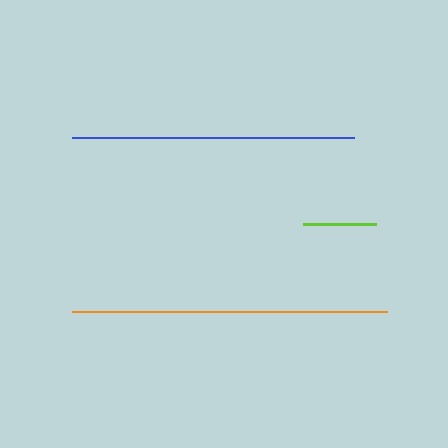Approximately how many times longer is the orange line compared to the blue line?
The orange line is approximately 1.1 times the length of the blue line.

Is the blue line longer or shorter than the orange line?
The orange line is longer than the blue line.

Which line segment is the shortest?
The lime line is the shortest at approximately 73 pixels.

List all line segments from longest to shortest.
From longest to shortest: orange, blue, lime.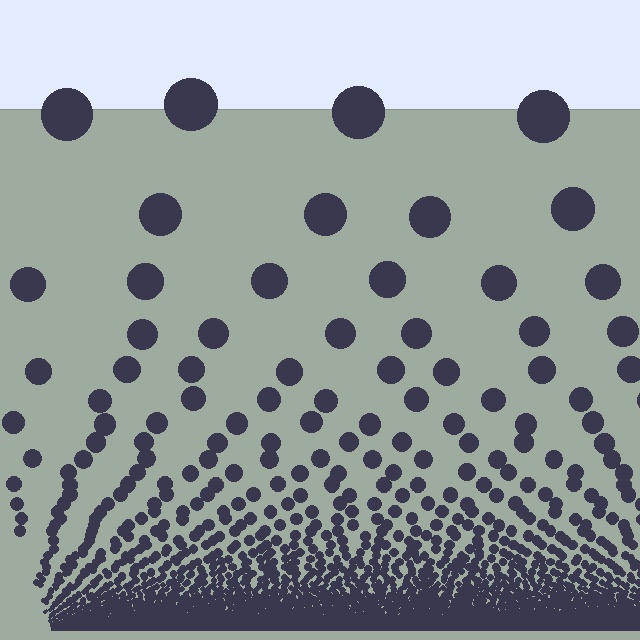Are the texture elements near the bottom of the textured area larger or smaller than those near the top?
Smaller. The gradient is inverted — elements near the bottom are smaller and denser.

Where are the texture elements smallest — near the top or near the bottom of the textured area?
Near the bottom.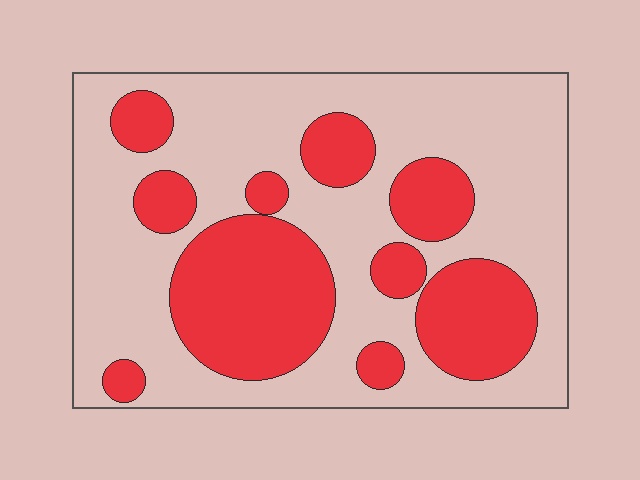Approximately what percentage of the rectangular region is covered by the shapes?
Approximately 35%.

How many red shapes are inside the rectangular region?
10.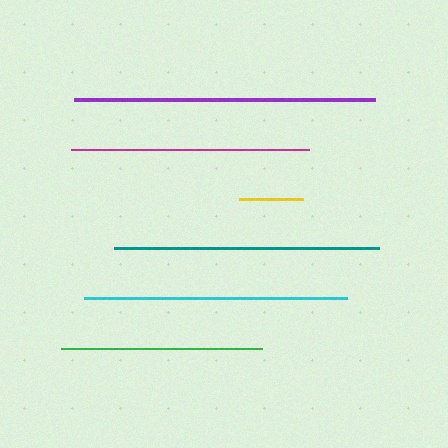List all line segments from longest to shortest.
From longest to shortest: purple, teal, cyan, magenta, green, yellow.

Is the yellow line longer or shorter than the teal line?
The teal line is longer than the yellow line.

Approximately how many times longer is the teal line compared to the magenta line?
The teal line is approximately 1.1 times the length of the magenta line.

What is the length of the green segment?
The green segment is approximately 202 pixels long.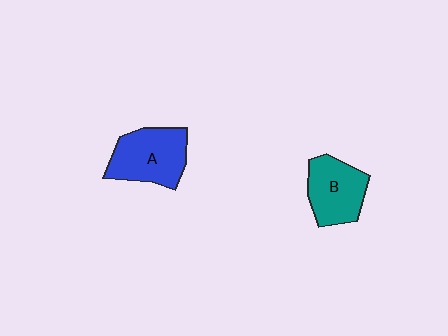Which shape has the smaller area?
Shape B (teal).